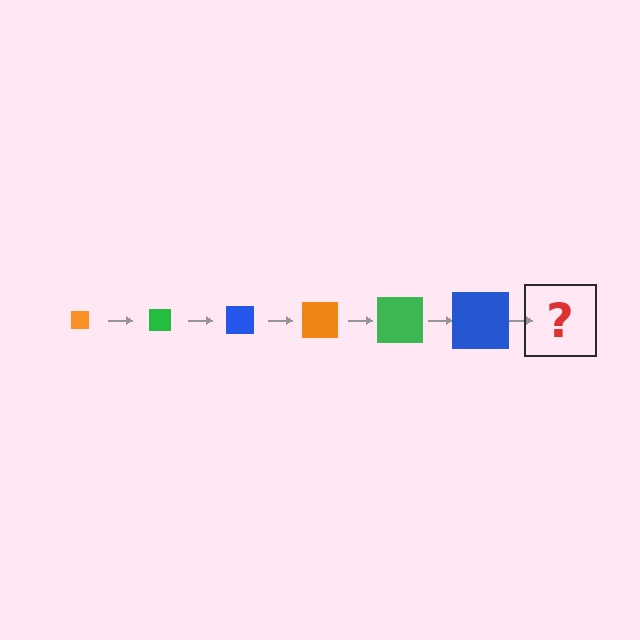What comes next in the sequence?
The next element should be an orange square, larger than the previous one.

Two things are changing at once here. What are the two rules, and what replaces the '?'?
The two rules are that the square grows larger each step and the color cycles through orange, green, and blue. The '?' should be an orange square, larger than the previous one.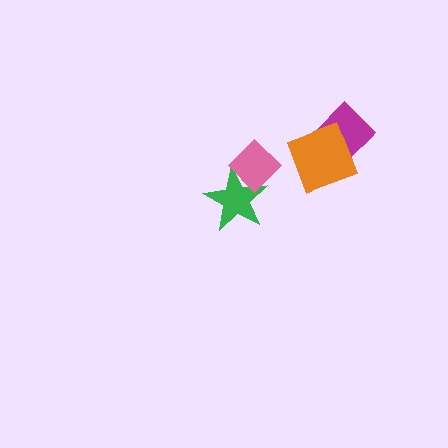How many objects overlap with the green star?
1 object overlaps with the green star.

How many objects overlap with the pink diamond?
1 object overlaps with the pink diamond.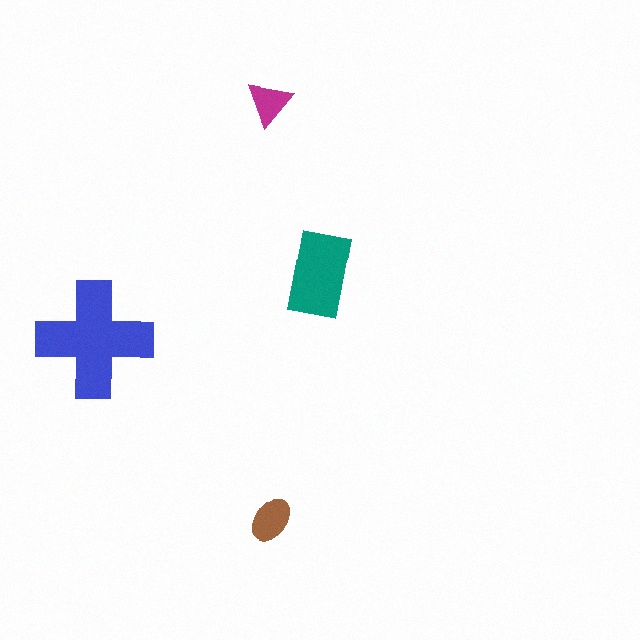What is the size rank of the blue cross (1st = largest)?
1st.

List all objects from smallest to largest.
The magenta triangle, the brown ellipse, the teal rectangle, the blue cross.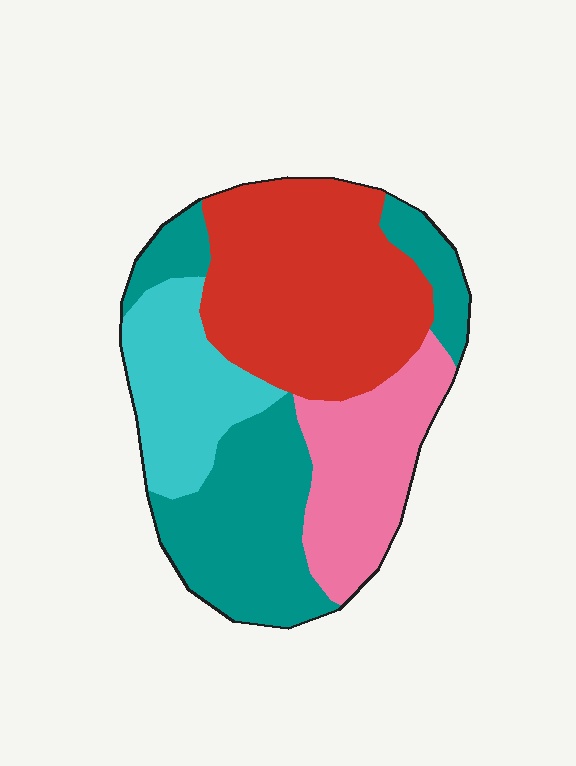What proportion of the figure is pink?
Pink covers roughly 20% of the figure.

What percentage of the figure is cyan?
Cyan takes up about one sixth (1/6) of the figure.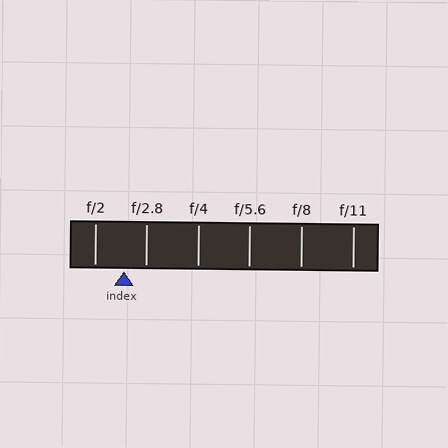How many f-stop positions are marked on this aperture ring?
There are 6 f-stop positions marked.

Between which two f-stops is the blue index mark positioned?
The index mark is between f/2 and f/2.8.